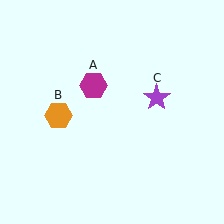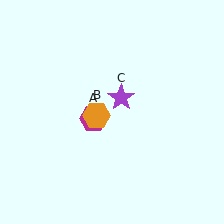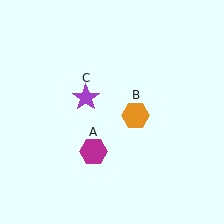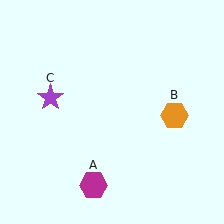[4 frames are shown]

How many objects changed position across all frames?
3 objects changed position: magenta hexagon (object A), orange hexagon (object B), purple star (object C).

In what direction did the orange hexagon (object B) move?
The orange hexagon (object B) moved right.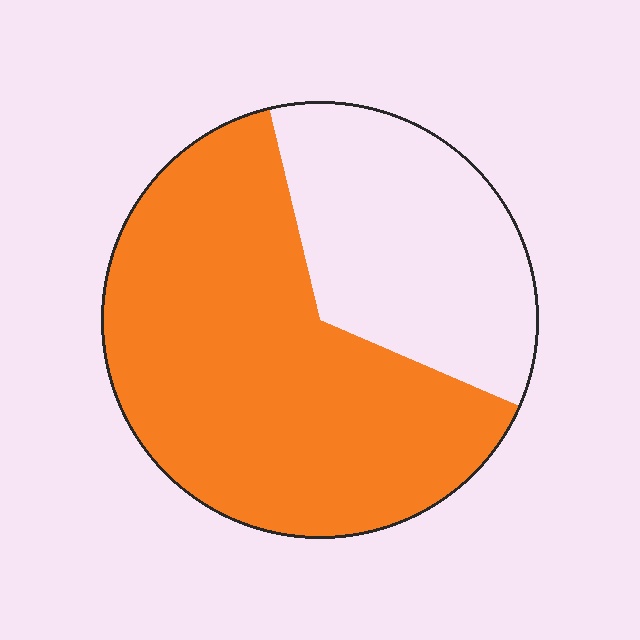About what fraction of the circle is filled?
About two thirds (2/3).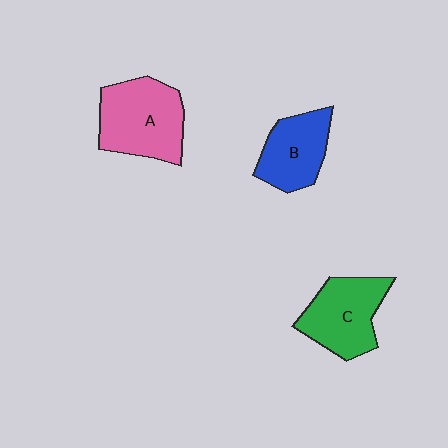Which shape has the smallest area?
Shape B (blue).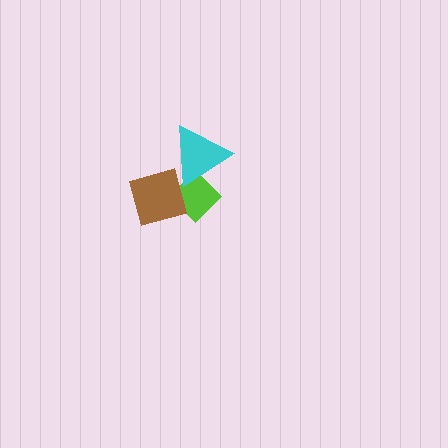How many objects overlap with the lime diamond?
2 objects overlap with the lime diamond.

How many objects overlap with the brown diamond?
2 objects overlap with the brown diamond.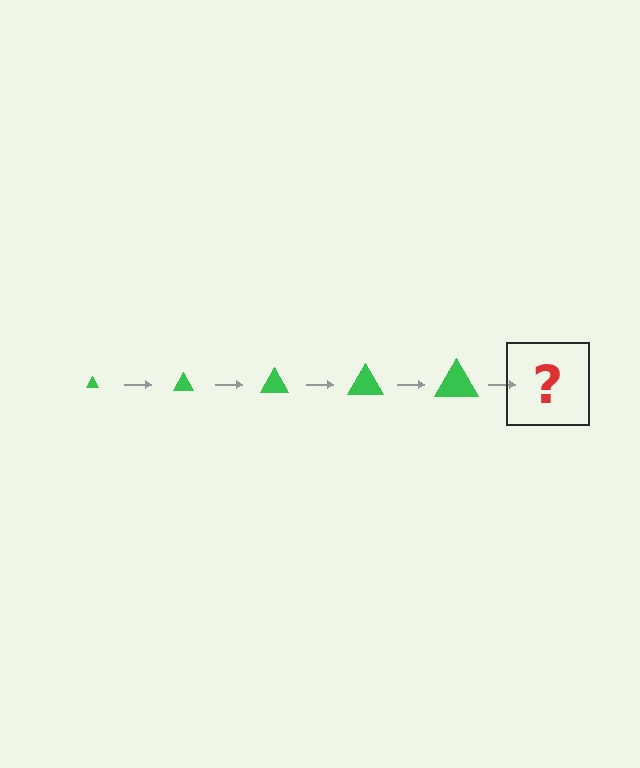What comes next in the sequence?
The next element should be a green triangle, larger than the previous one.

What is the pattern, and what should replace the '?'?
The pattern is that the triangle gets progressively larger each step. The '?' should be a green triangle, larger than the previous one.